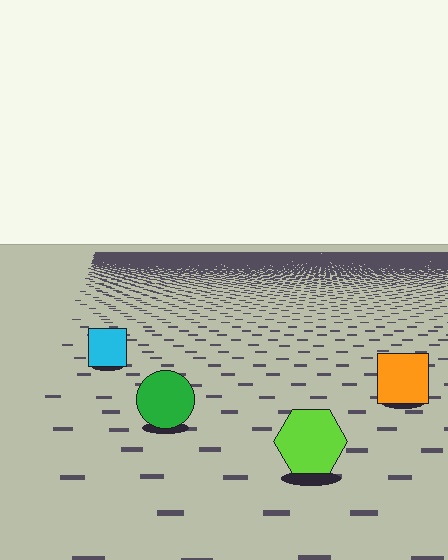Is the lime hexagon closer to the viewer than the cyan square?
Yes. The lime hexagon is closer — you can tell from the texture gradient: the ground texture is coarser near it.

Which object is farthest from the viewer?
The cyan square is farthest from the viewer. It appears smaller and the ground texture around it is denser.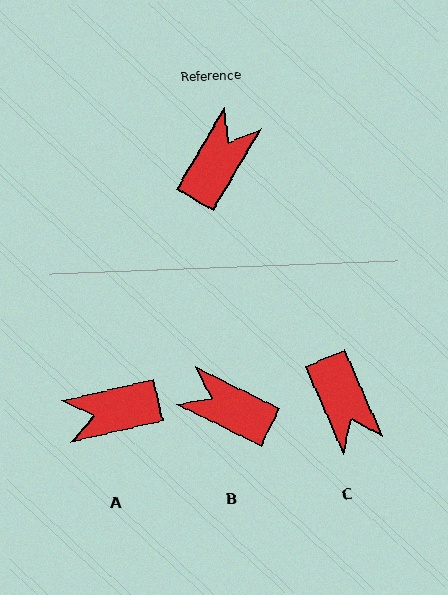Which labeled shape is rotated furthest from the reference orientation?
A, about 134 degrees away.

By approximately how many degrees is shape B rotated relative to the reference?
Approximately 94 degrees counter-clockwise.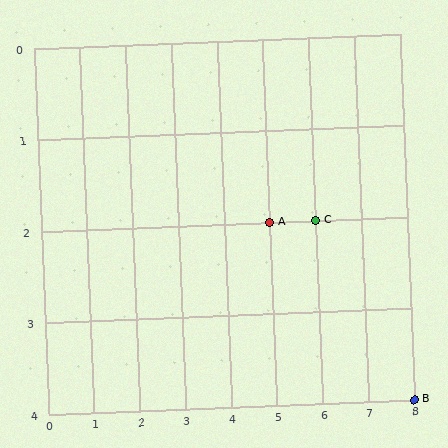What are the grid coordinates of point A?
Point A is at grid coordinates (5, 2).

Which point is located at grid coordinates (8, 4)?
Point B is at (8, 4).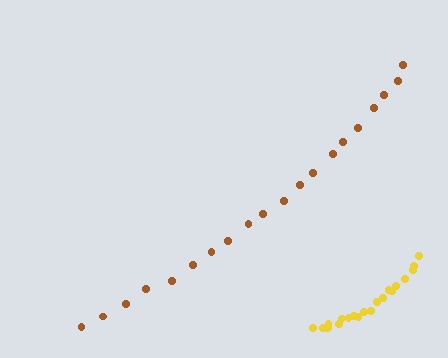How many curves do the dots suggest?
There are 2 distinct paths.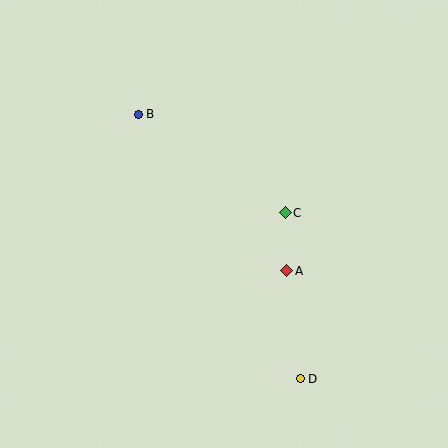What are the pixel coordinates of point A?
Point A is at (287, 271).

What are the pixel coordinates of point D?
Point D is at (300, 379).